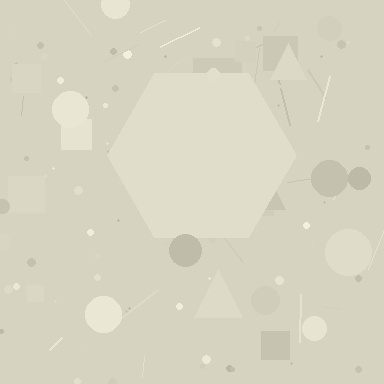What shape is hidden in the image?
A hexagon is hidden in the image.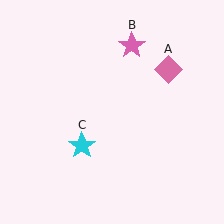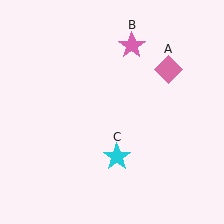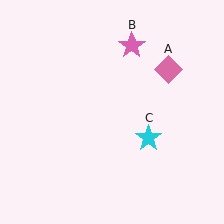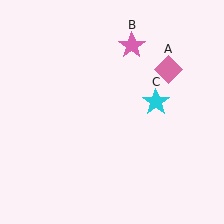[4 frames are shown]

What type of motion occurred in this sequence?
The cyan star (object C) rotated counterclockwise around the center of the scene.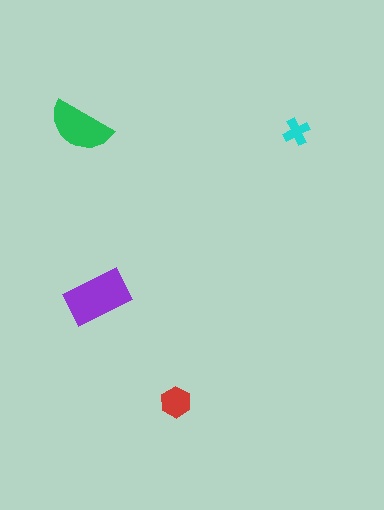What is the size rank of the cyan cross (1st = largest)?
4th.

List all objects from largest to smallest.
The purple rectangle, the green semicircle, the red hexagon, the cyan cross.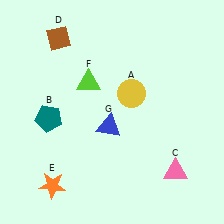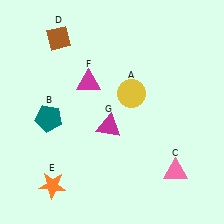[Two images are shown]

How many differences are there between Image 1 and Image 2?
There are 2 differences between the two images.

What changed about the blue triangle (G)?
In Image 1, G is blue. In Image 2, it changed to magenta.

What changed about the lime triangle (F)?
In Image 1, F is lime. In Image 2, it changed to magenta.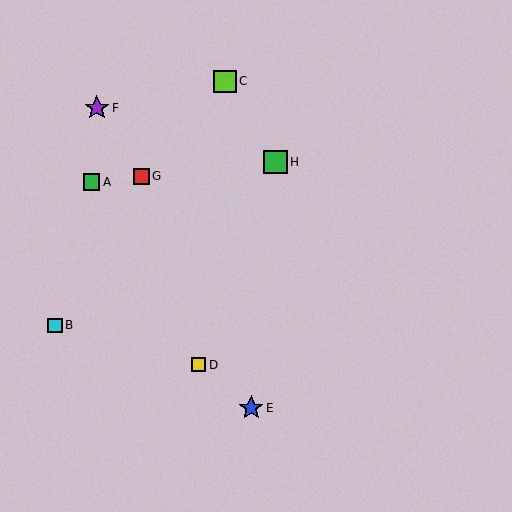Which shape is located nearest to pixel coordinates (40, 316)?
The cyan square (labeled B) at (55, 325) is nearest to that location.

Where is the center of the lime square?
The center of the lime square is at (225, 81).